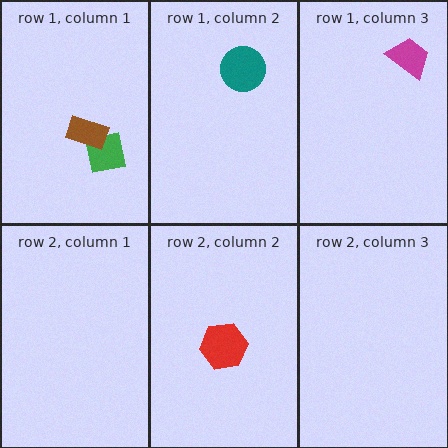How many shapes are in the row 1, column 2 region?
1.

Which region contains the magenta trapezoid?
The row 1, column 3 region.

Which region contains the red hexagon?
The row 2, column 2 region.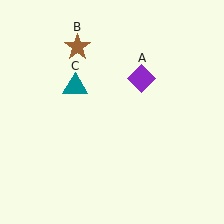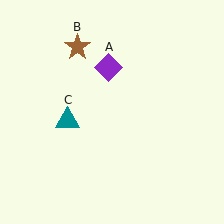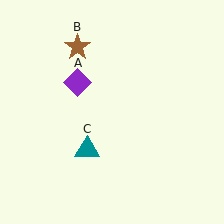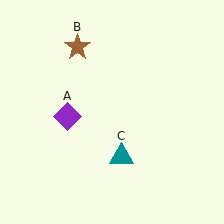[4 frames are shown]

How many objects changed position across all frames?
2 objects changed position: purple diamond (object A), teal triangle (object C).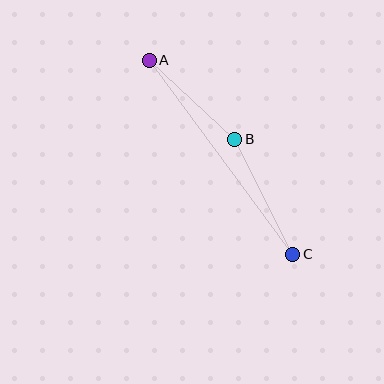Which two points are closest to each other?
Points A and B are closest to each other.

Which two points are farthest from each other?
Points A and C are farthest from each other.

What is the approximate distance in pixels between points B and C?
The distance between B and C is approximately 129 pixels.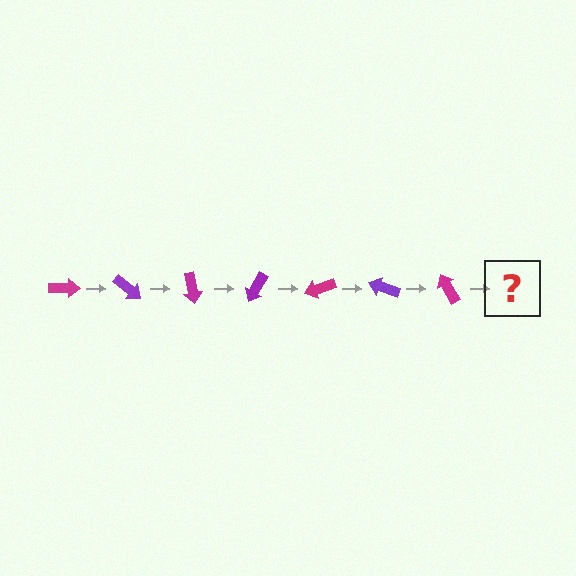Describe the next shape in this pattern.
It should be a purple arrow, rotated 280 degrees from the start.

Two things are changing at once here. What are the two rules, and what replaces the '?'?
The two rules are that it rotates 40 degrees each step and the color cycles through magenta and purple. The '?' should be a purple arrow, rotated 280 degrees from the start.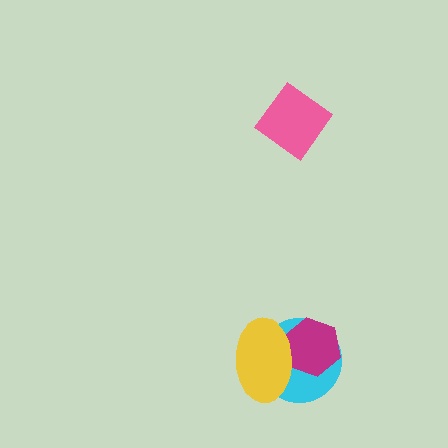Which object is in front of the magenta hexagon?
The yellow ellipse is in front of the magenta hexagon.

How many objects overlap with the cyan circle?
2 objects overlap with the cyan circle.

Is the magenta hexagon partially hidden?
Yes, it is partially covered by another shape.